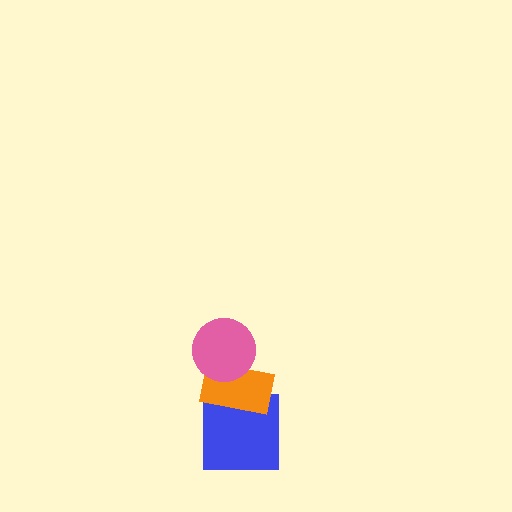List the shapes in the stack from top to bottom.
From top to bottom: the pink circle, the orange rectangle, the blue square.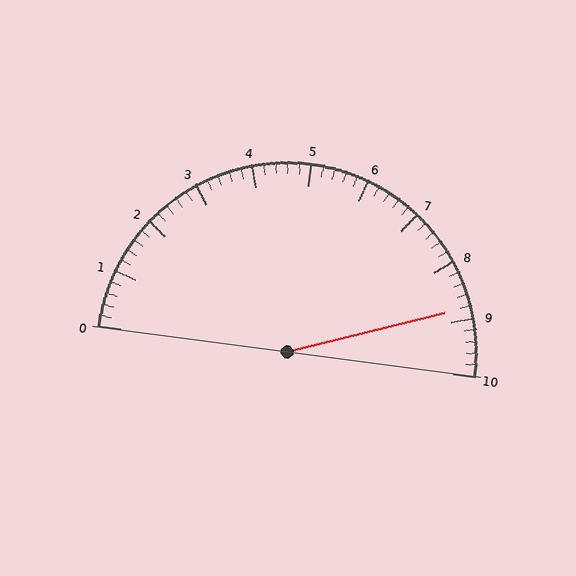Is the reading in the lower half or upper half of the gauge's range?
The reading is in the upper half of the range (0 to 10).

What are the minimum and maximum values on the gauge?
The gauge ranges from 0 to 10.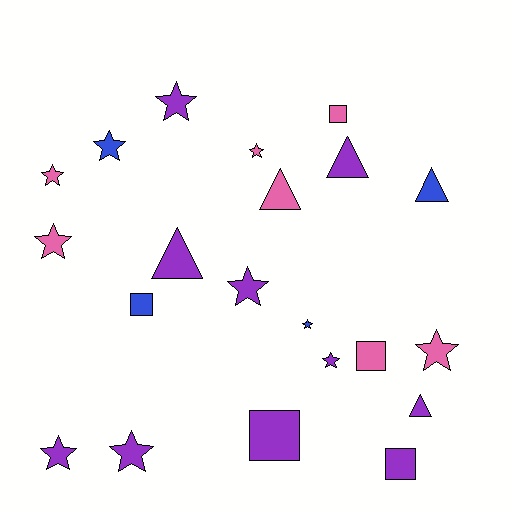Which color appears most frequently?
Purple, with 10 objects.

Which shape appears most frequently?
Star, with 11 objects.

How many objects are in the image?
There are 21 objects.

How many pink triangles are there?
There is 1 pink triangle.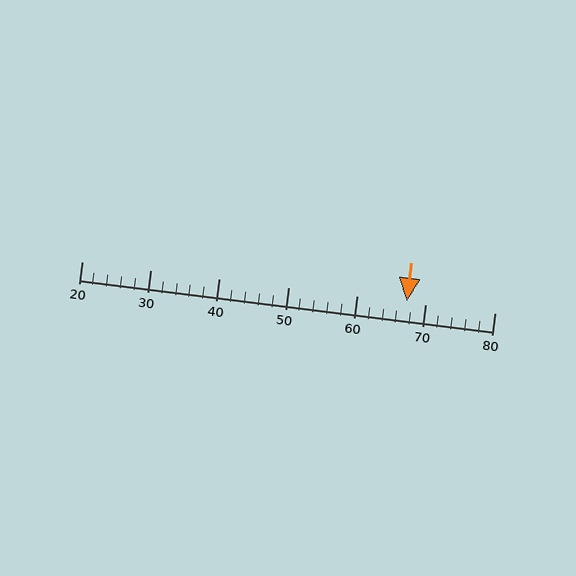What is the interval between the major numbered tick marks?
The major tick marks are spaced 10 units apart.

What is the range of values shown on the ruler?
The ruler shows values from 20 to 80.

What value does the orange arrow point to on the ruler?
The orange arrow points to approximately 67.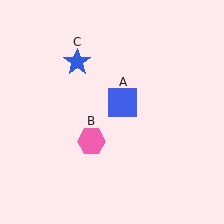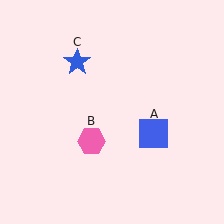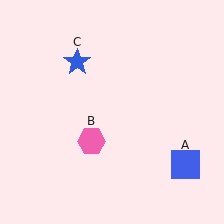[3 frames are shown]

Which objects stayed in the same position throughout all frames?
Pink hexagon (object B) and blue star (object C) remained stationary.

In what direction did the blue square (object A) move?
The blue square (object A) moved down and to the right.